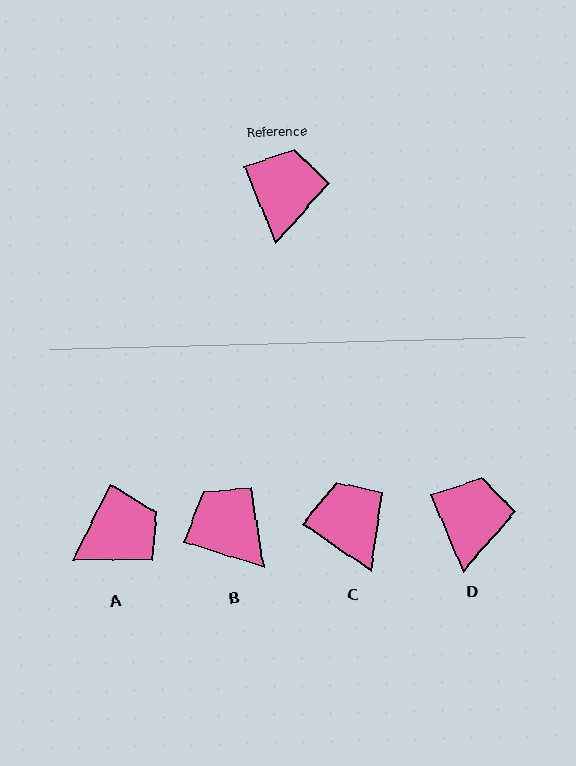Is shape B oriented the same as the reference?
No, it is off by about 50 degrees.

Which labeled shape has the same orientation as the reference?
D.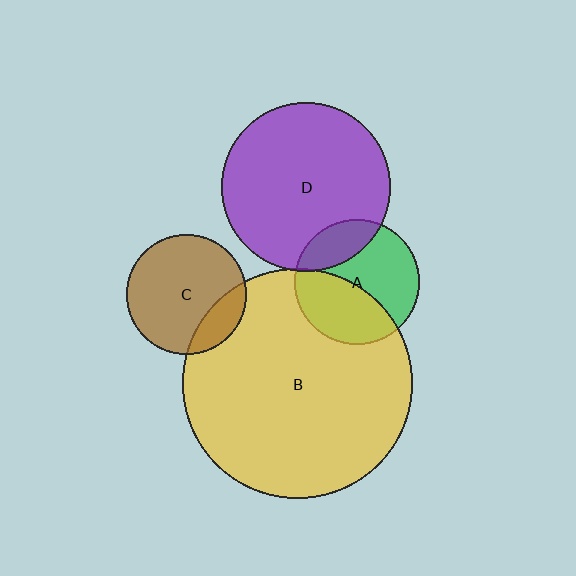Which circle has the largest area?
Circle B (yellow).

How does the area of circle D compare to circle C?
Approximately 2.0 times.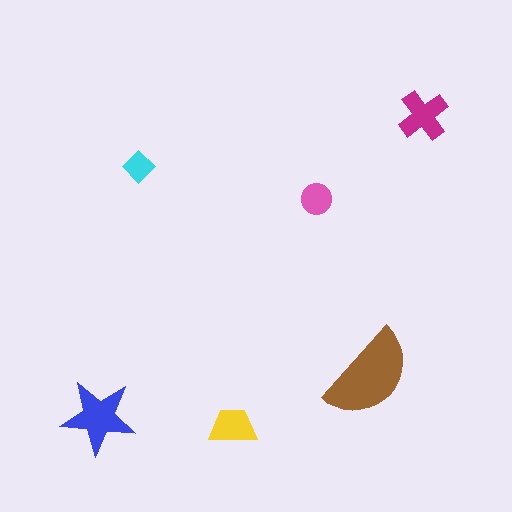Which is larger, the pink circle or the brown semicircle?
The brown semicircle.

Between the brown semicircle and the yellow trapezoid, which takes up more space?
The brown semicircle.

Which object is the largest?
The brown semicircle.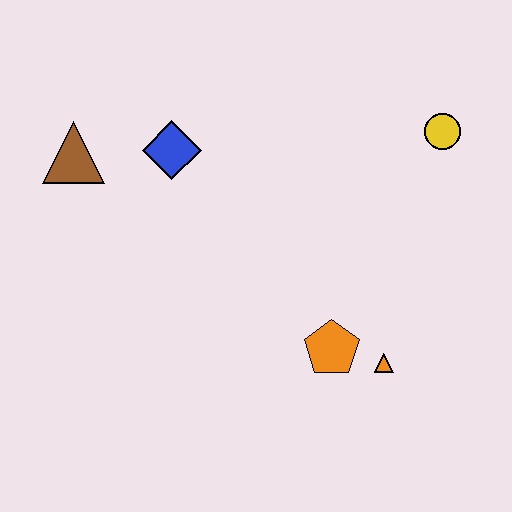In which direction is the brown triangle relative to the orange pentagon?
The brown triangle is to the left of the orange pentagon.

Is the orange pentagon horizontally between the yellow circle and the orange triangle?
No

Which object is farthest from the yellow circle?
The brown triangle is farthest from the yellow circle.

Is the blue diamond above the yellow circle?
No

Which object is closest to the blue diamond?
The brown triangle is closest to the blue diamond.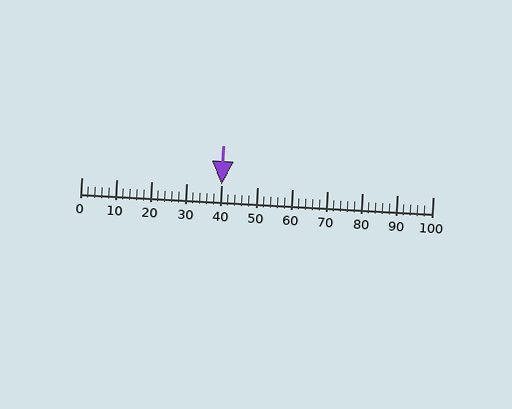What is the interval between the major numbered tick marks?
The major tick marks are spaced 10 units apart.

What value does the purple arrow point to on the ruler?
The purple arrow points to approximately 40.